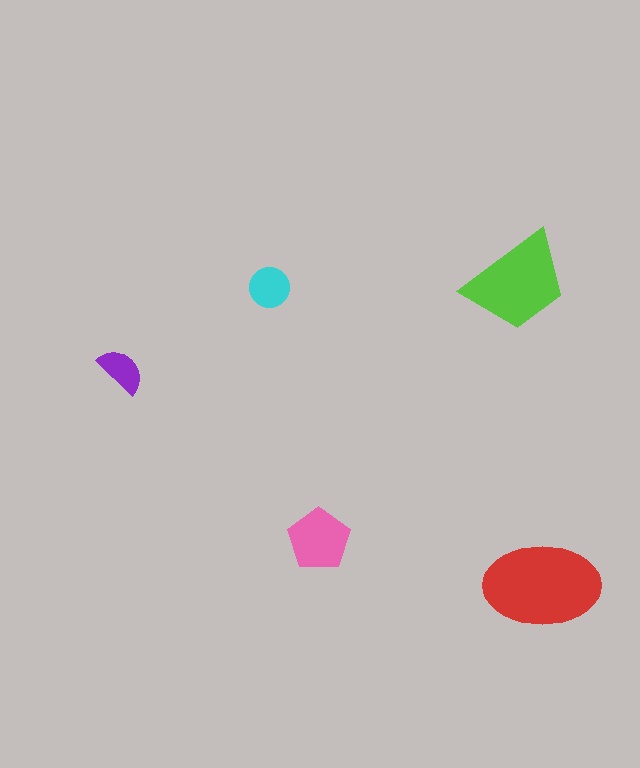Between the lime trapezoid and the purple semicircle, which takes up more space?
The lime trapezoid.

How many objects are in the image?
There are 5 objects in the image.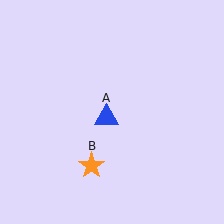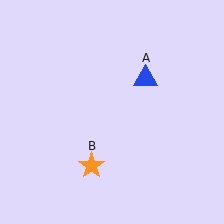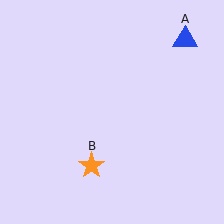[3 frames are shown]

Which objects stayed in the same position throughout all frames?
Orange star (object B) remained stationary.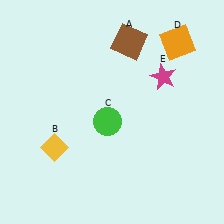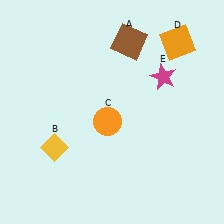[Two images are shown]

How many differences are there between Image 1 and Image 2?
There is 1 difference between the two images.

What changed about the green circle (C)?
In Image 1, C is green. In Image 2, it changed to orange.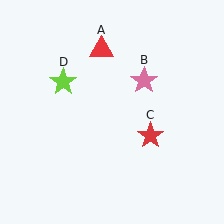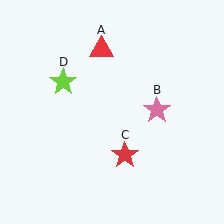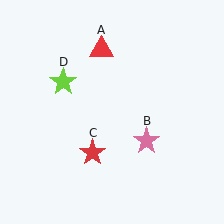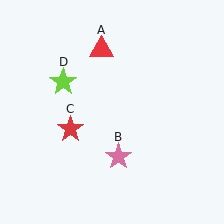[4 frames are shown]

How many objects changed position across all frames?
2 objects changed position: pink star (object B), red star (object C).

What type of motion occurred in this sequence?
The pink star (object B), red star (object C) rotated clockwise around the center of the scene.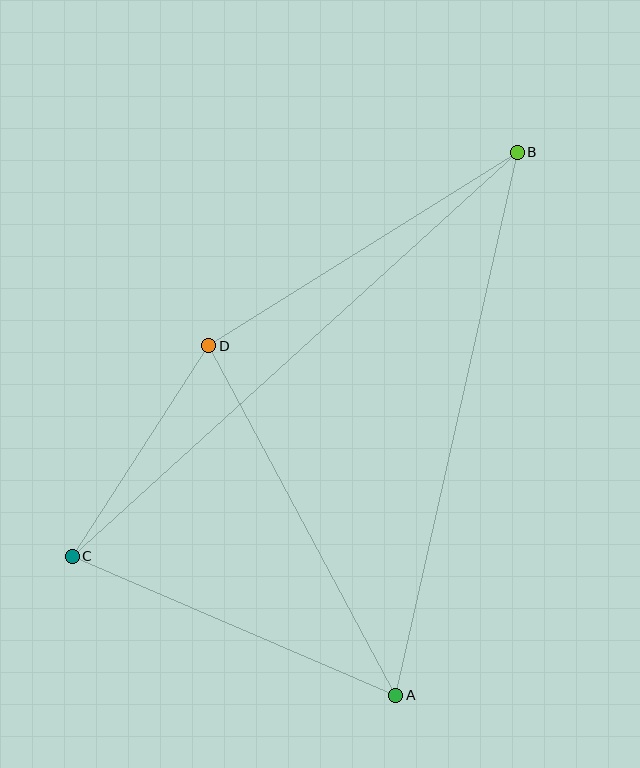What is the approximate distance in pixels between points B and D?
The distance between B and D is approximately 364 pixels.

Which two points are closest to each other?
Points C and D are closest to each other.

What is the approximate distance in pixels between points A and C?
The distance between A and C is approximately 352 pixels.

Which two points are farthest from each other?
Points B and C are farthest from each other.